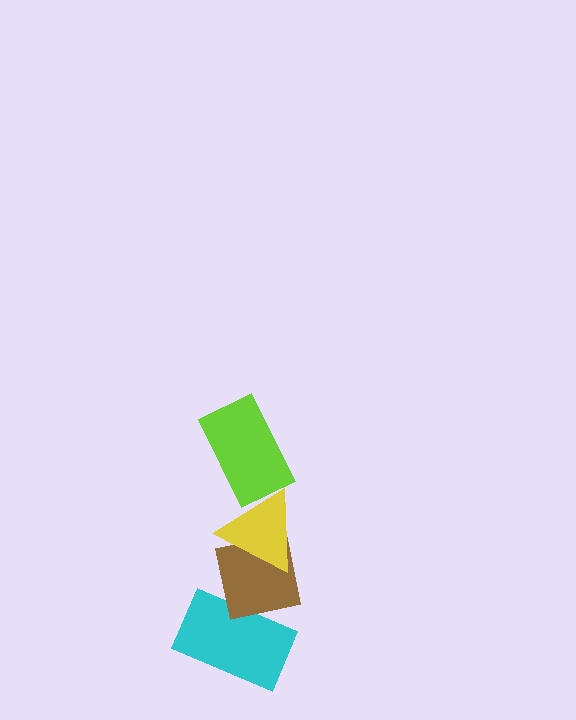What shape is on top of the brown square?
The yellow triangle is on top of the brown square.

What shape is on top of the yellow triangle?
The lime rectangle is on top of the yellow triangle.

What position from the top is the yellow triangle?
The yellow triangle is 2nd from the top.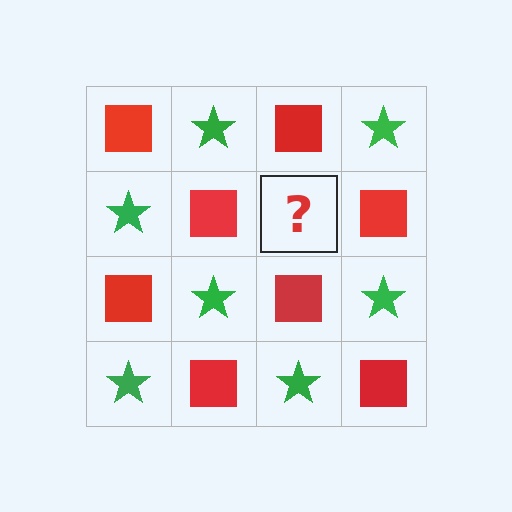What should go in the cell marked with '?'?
The missing cell should contain a green star.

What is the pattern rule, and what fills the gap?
The rule is that it alternates red square and green star in a checkerboard pattern. The gap should be filled with a green star.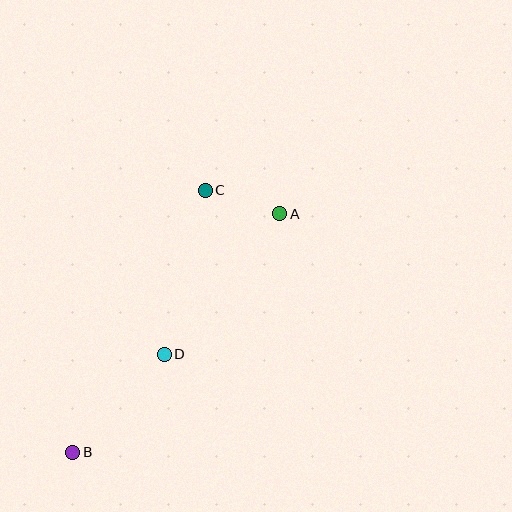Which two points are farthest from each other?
Points A and B are farthest from each other.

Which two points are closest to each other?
Points A and C are closest to each other.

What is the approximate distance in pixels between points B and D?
The distance between B and D is approximately 134 pixels.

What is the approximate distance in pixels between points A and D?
The distance between A and D is approximately 182 pixels.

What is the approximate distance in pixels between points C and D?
The distance between C and D is approximately 169 pixels.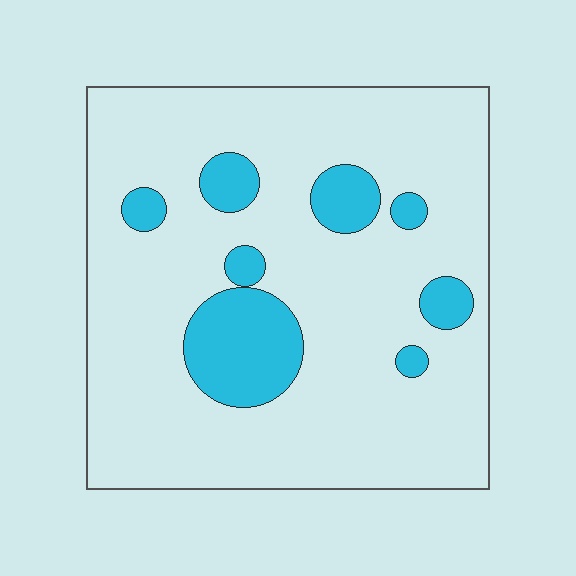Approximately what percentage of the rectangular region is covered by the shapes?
Approximately 15%.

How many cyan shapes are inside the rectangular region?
8.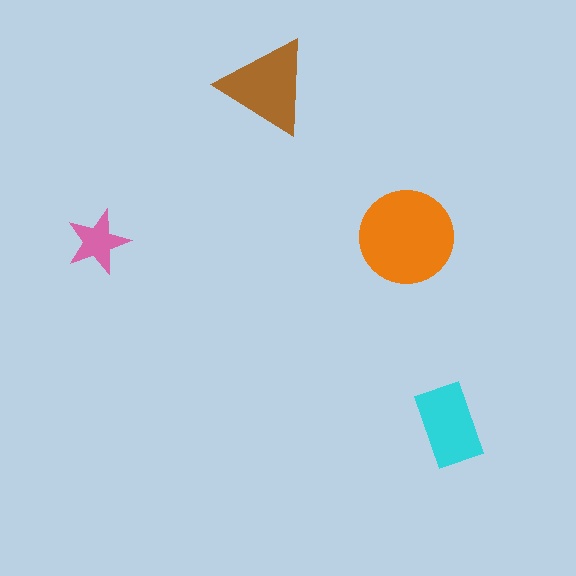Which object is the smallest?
The pink star.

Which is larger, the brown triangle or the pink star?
The brown triangle.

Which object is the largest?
The orange circle.